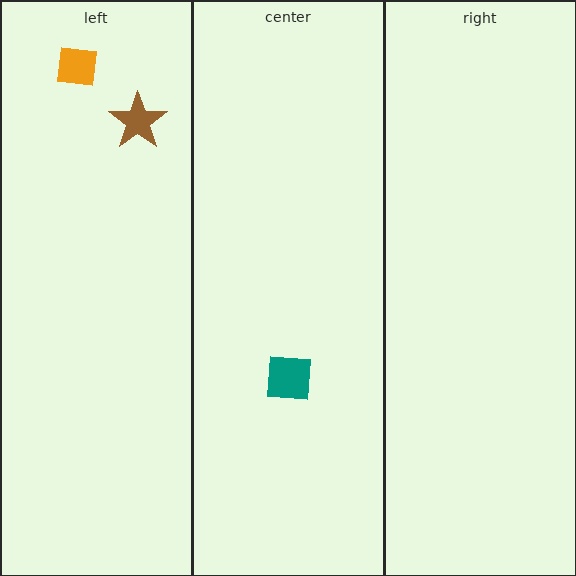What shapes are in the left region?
The orange square, the brown star.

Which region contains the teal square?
The center region.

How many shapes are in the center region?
1.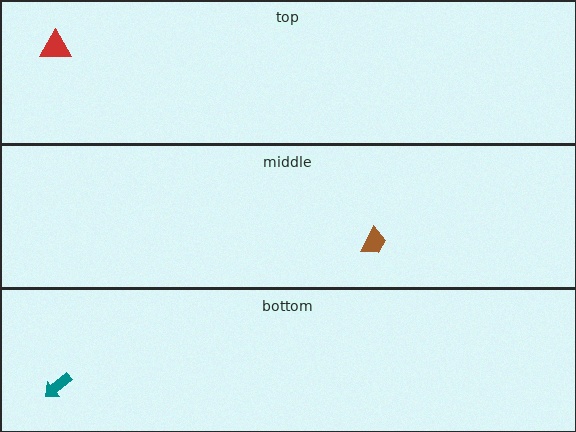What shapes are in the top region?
The red triangle.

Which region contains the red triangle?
The top region.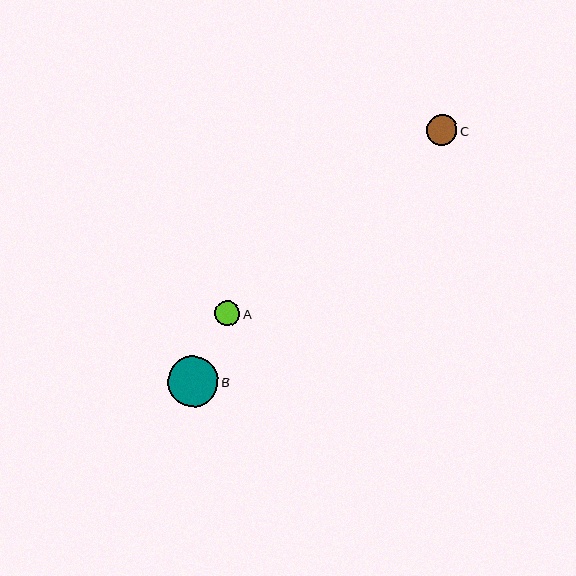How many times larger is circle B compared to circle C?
Circle B is approximately 1.6 times the size of circle C.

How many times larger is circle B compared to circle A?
Circle B is approximately 2.0 times the size of circle A.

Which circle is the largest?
Circle B is the largest with a size of approximately 50 pixels.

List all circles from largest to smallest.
From largest to smallest: B, C, A.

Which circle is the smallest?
Circle A is the smallest with a size of approximately 25 pixels.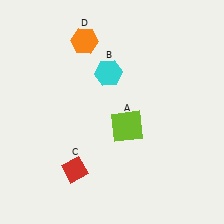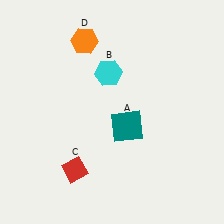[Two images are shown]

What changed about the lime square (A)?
In Image 1, A is lime. In Image 2, it changed to teal.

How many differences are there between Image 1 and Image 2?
There is 1 difference between the two images.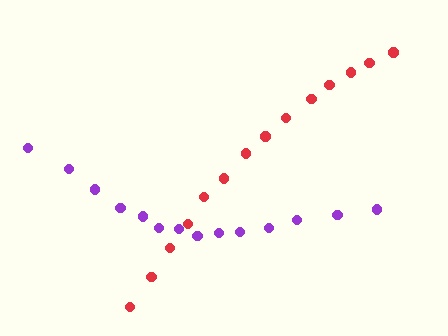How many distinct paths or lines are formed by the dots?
There are 2 distinct paths.